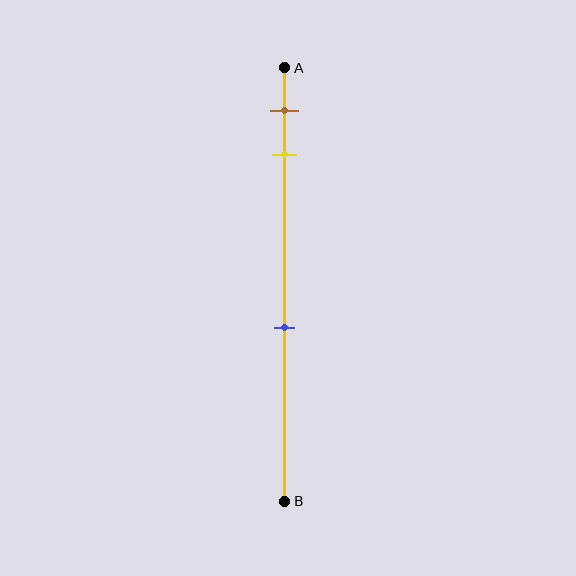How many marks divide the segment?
There are 3 marks dividing the segment.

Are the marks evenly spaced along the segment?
No, the marks are not evenly spaced.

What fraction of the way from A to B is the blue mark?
The blue mark is approximately 60% (0.6) of the way from A to B.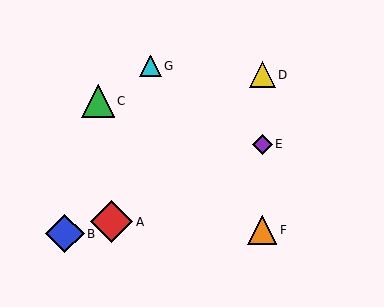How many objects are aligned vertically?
3 objects (D, E, F) are aligned vertically.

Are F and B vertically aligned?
No, F is at x≈262 and B is at x≈65.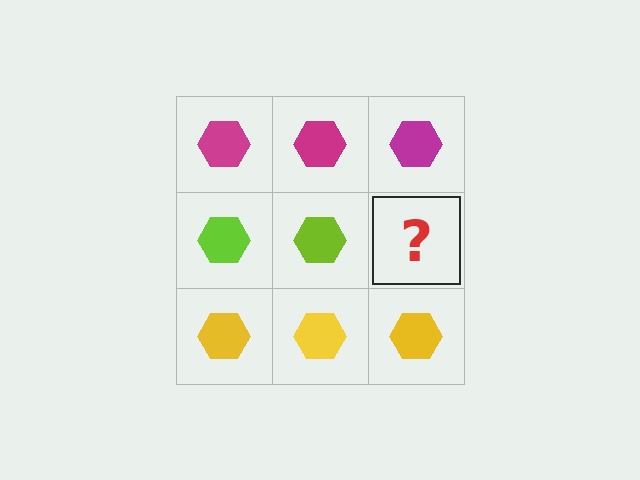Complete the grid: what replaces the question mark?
The question mark should be replaced with a lime hexagon.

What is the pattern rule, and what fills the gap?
The rule is that each row has a consistent color. The gap should be filled with a lime hexagon.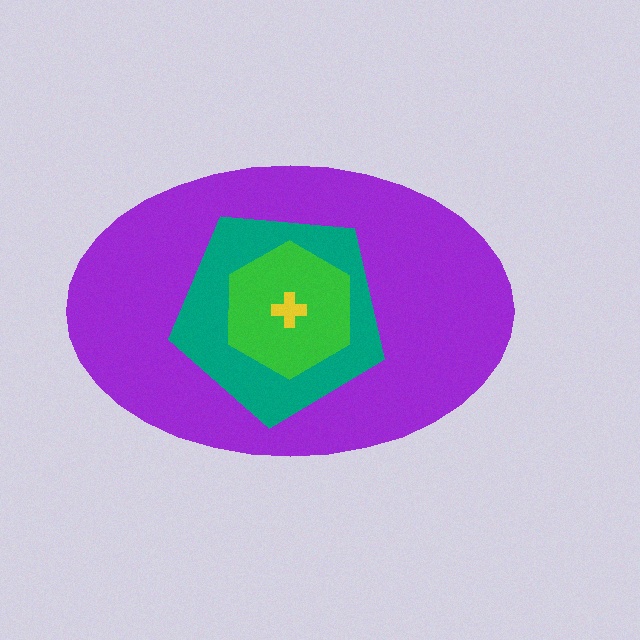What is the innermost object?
The yellow cross.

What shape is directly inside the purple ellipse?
The teal pentagon.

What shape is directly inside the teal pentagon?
The green hexagon.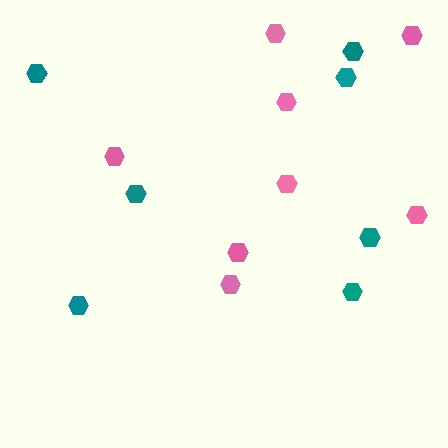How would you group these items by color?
There are 2 groups: one group of pink hexagons (8) and one group of teal hexagons (7).